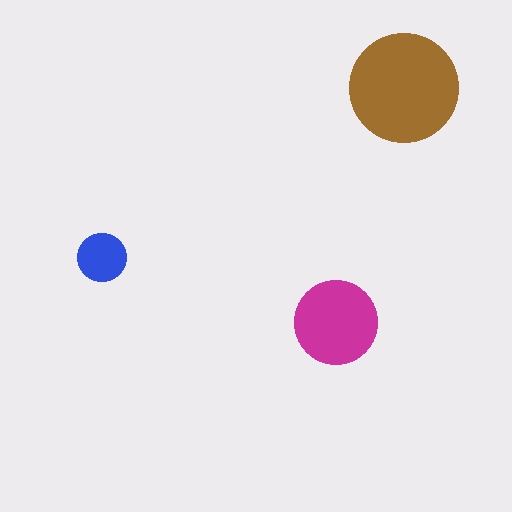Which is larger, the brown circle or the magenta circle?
The brown one.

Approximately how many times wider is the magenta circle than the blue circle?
About 1.5 times wider.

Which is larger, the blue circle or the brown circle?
The brown one.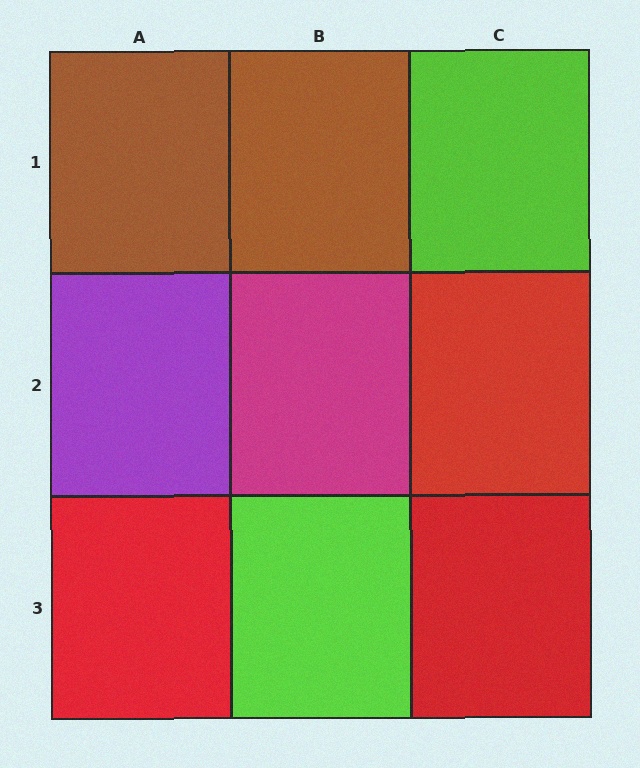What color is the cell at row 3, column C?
Red.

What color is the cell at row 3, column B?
Lime.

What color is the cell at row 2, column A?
Purple.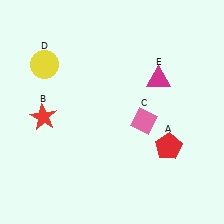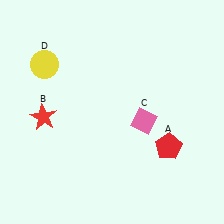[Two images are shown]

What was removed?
The magenta triangle (E) was removed in Image 2.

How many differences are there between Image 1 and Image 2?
There is 1 difference between the two images.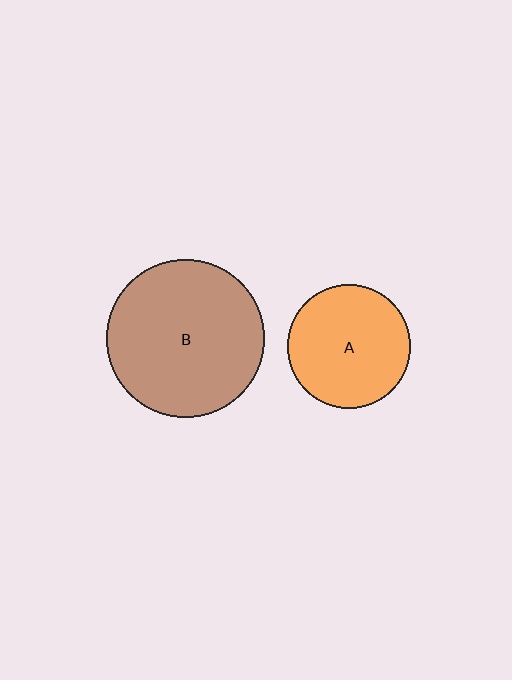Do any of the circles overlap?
No, none of the circles overlap.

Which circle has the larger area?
Circle B (brown).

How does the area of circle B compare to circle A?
Approximately 1.6 times.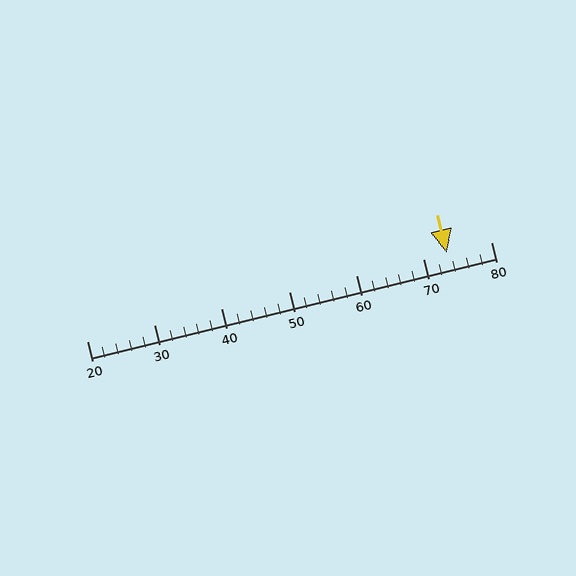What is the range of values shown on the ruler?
The ruler shows values from 20 to 80.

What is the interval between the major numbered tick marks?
The major tick marks are spaced 10 units apart.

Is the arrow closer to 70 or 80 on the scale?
The arrow is closer to 70.